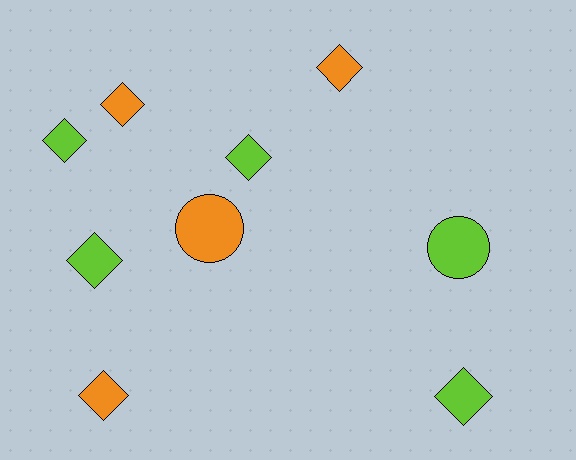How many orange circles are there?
There is 1 orange circle.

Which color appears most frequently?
Lime, with 5 objects.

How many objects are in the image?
There are 9 objects.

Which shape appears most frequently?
Diamond, with 7 objects.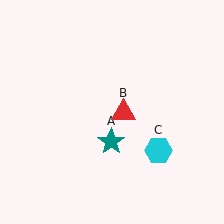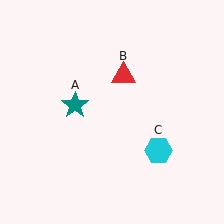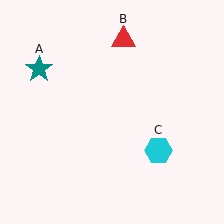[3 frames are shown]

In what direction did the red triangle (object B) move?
The red triangle (object B) moved up.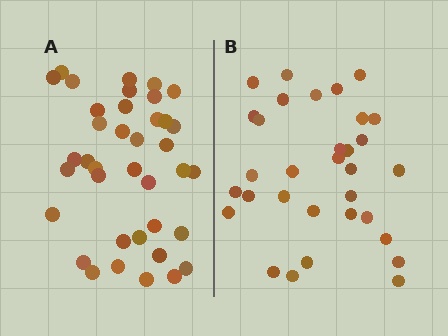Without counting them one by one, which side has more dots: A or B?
Region A (the left region) has more dots.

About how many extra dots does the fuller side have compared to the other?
Region A has about 6 more dots than region B.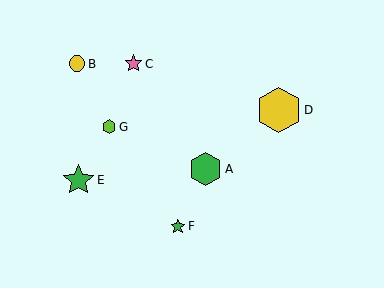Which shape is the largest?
The yellow hexagon (labeled D) is the largest.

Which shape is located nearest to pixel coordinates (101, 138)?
The lime hexagon (labeled G) at (109, 127) is nearest to that location.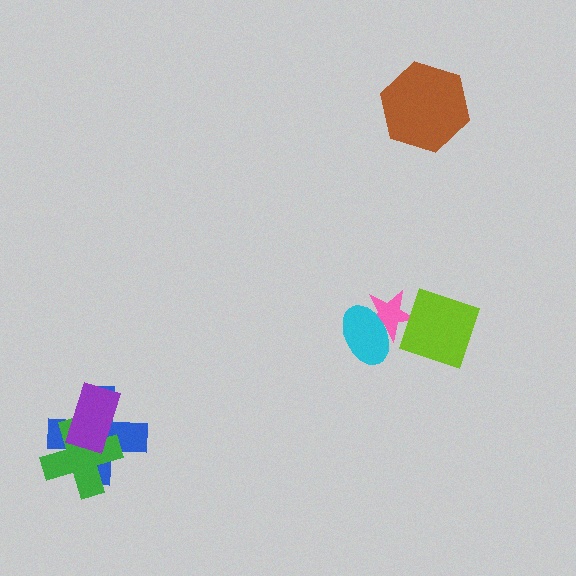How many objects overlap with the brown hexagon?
0 objects overlap with the brown hexagon.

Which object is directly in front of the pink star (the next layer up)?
The cyan ellipse is directly in front of the pink star.